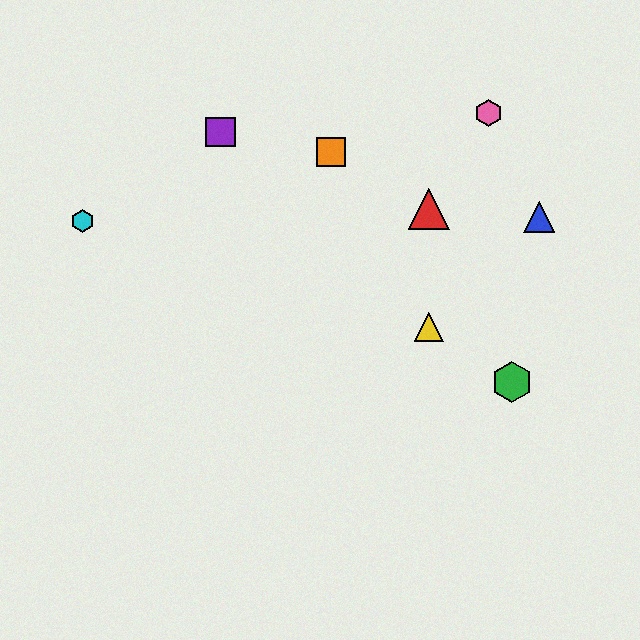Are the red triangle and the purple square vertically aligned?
No, the red triangle is at x≈429 and the purple square is at x≈220.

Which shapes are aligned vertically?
The red triangle, the yellow triangle are aligned vertically.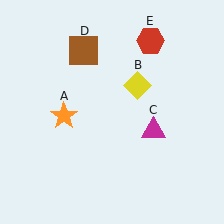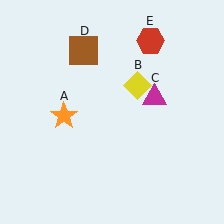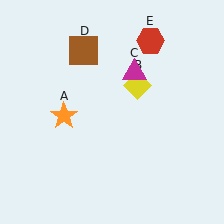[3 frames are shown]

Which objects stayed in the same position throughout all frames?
Orange star (object A) and yellow diamond (object B) and brown square (object D) and red hexagon (object E) remained stationary.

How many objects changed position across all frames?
1 object changed position: magenta triangle (object C).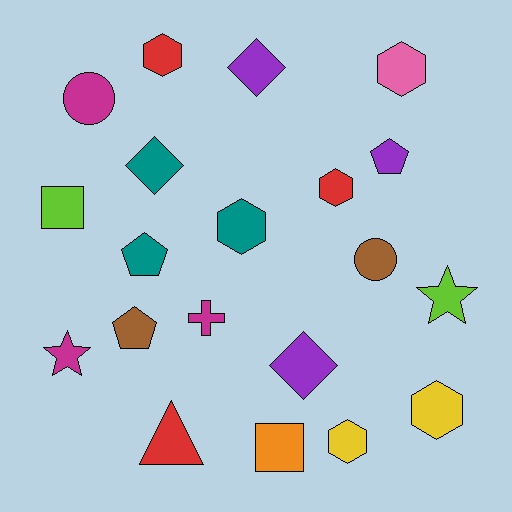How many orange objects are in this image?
There is 1 orange object.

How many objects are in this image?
There are 20 objects.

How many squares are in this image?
There are 2 squares.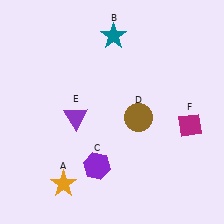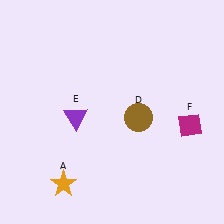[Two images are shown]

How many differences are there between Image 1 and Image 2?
There are 2 differences between the two images.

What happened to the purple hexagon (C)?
The purple hexagon (C) was removed in Image 2. It was in the bottom-left area of Image 1.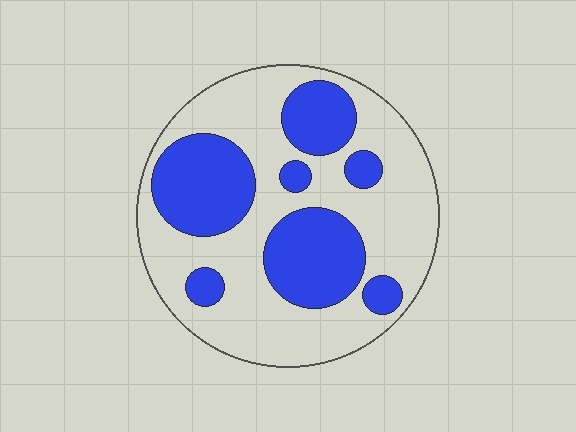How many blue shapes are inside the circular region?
7.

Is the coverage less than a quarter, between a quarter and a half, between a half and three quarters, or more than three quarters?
Between a quarter and a half.